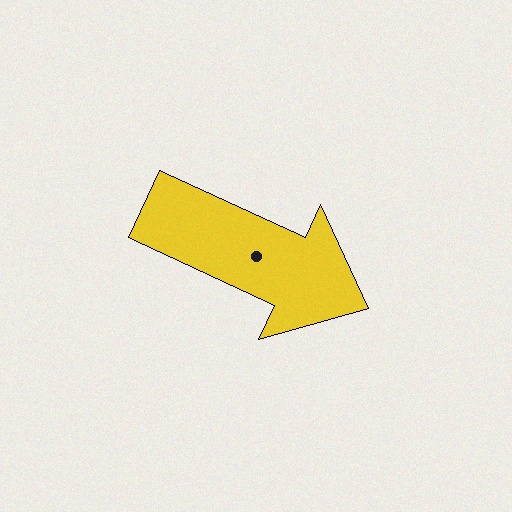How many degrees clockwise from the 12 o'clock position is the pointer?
Approximately 115 degrees.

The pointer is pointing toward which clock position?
Roughly 4 o'clock.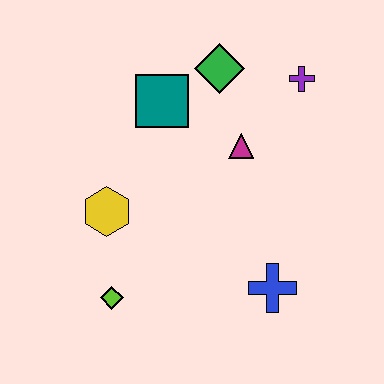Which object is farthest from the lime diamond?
The purple cross is farthest from the lime diamond.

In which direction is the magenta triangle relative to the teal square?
The magenta triangle is to the right of the teal square.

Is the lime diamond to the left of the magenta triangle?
Yes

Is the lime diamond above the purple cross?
No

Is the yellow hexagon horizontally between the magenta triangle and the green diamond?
No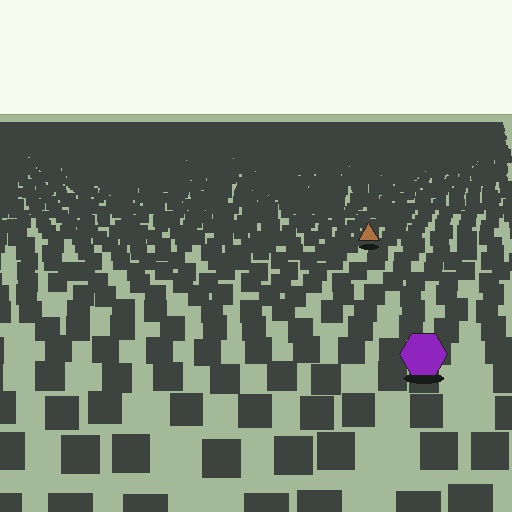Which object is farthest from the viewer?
The brown triangle is farthest from the viewer. It appears smaller and the ground texture around it is denser.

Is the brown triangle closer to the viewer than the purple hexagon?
No. The purple hexagon is closer — you can tell from the texture gradient: the ground texture is coarser near it.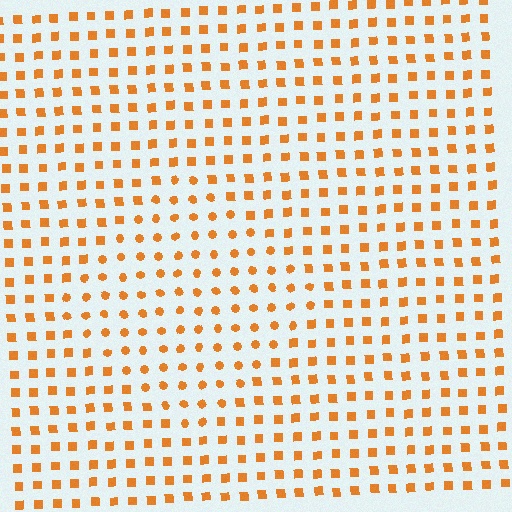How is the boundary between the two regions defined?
The boundary is defined by a change in element shape: circles inside vs. squares outside. All elements share the same color and spacing.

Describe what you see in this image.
The image is filled with small orange elements arranged in a uniform grid. A diamond-shaped region contains circles, while the surrounding area contains squares. The boundary is defined purely by the change in element shape.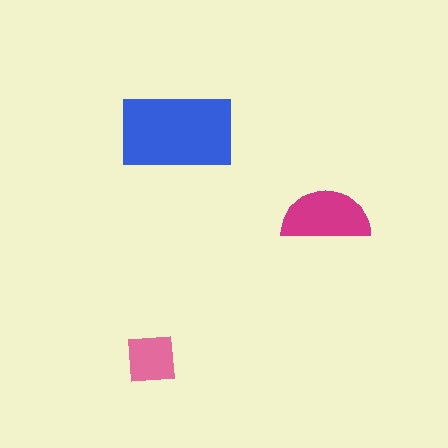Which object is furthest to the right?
The magenta semicircle is rightmost.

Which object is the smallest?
The pink square.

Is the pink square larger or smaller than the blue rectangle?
Smaller.